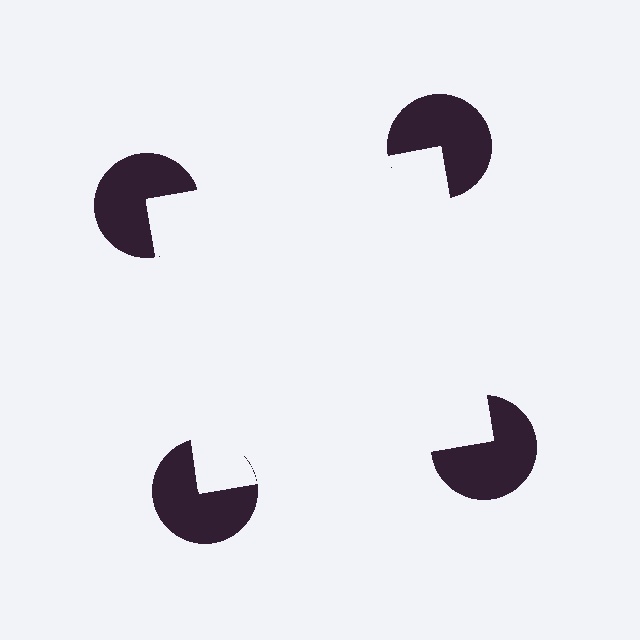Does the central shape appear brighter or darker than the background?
It typically appears slightly brighter than the background, even though no actual brightness change is drawn.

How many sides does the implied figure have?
4 sides.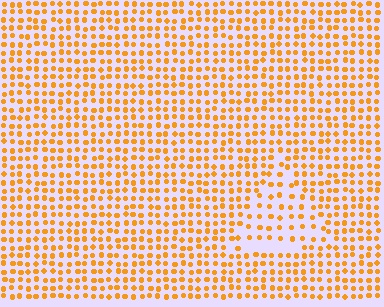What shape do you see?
I see a triangle.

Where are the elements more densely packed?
The elements are more densely packed outside the triangle boundary.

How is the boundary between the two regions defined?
The boundary is defined by a change in element density (approximately 1.7x ratio). All elements are the same color, size, and shape.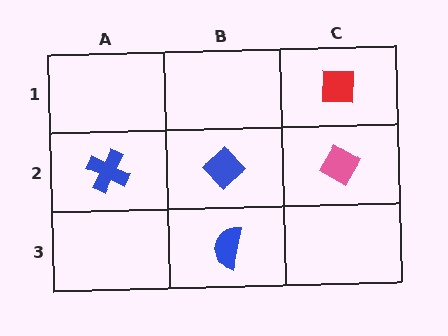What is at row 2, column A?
A blue cross.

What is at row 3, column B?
A blue semicircle.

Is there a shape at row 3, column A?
No, that cell is empty.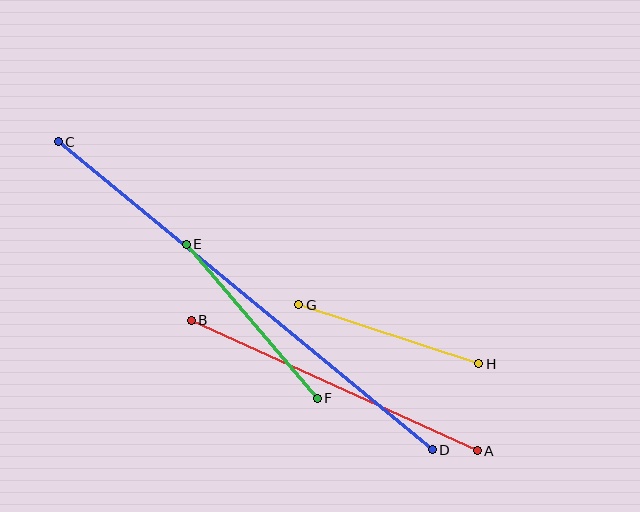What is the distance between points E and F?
The distance is approximately 202 pixels.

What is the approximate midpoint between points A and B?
The midpoint is at approximately (334, 385) pixels.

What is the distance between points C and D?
The distance is approximately 485 pixels.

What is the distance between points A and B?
The distance is approximately 314 pixels.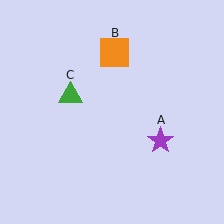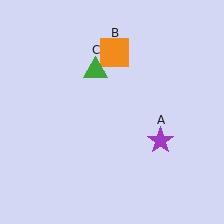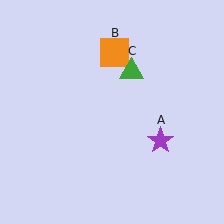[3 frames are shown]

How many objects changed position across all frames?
1 object changed position: green triangle (object C).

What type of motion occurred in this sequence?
The green triangle (object C) rotated clockwise around the center of the scene.